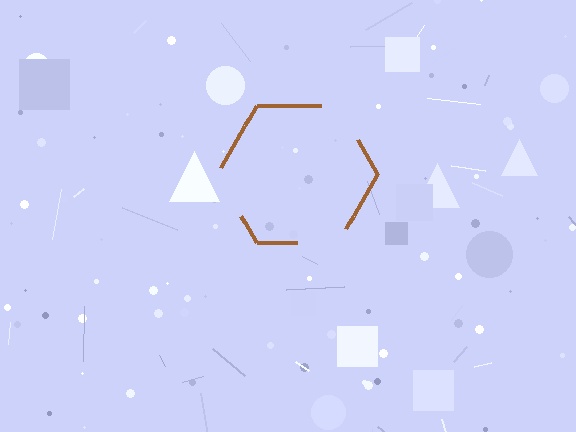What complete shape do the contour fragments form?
The contour fragments form a hexagon.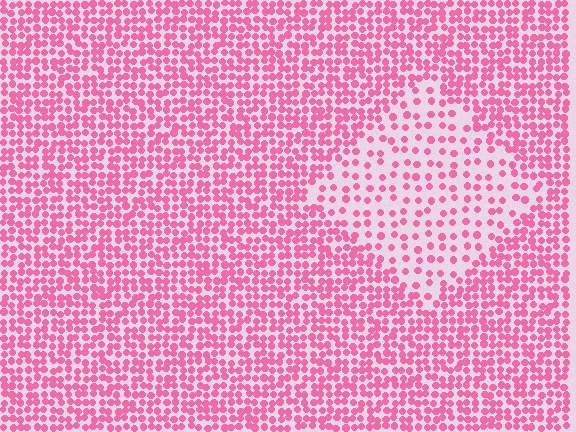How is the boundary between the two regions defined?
The boundary is defined by a change in element density (approximately 2.2x ratio). All elements are the same color, size, and shape.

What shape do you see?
I see a diamond.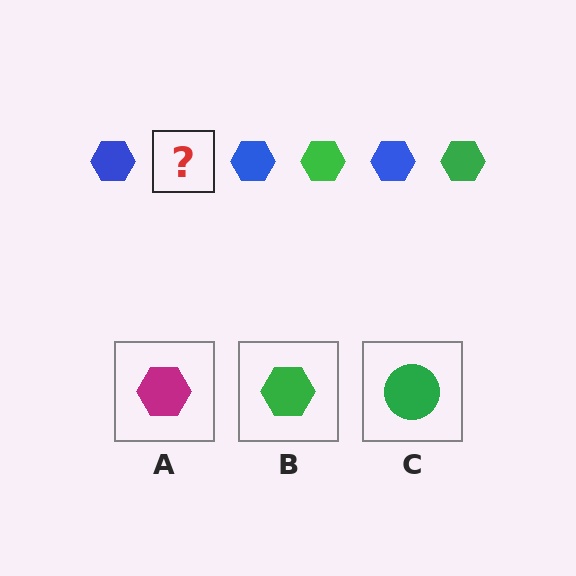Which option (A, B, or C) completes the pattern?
B.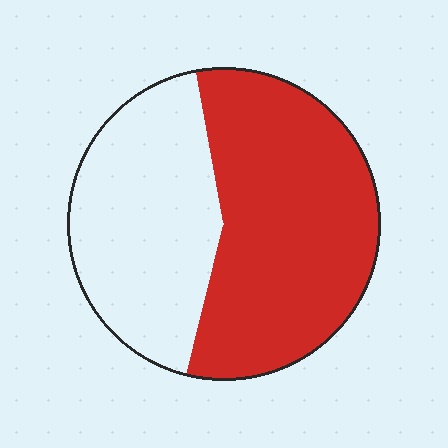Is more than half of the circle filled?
Yes.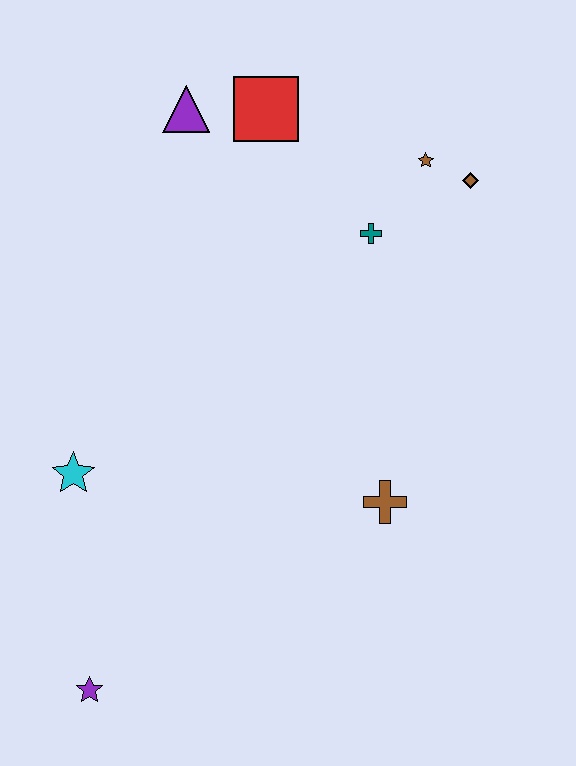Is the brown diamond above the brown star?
No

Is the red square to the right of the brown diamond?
No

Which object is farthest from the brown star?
The purple star is farthest from the brown star.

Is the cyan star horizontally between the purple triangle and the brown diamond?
No